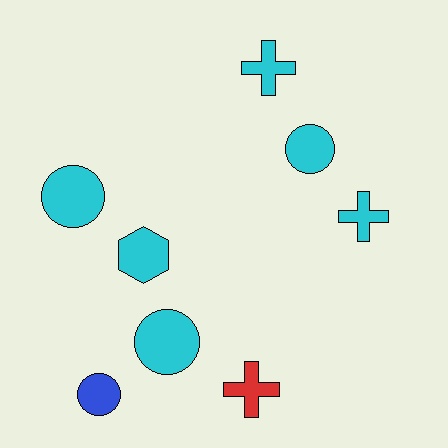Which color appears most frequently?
Cyan, with 6 objects.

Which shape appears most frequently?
Circle, with 4 objects.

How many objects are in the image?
There are 8 objects.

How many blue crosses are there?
There are no blue crosses.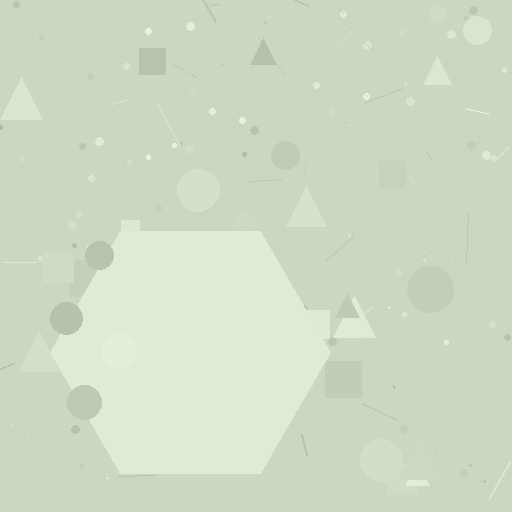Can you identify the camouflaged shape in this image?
The camouflaged shape is a hexagon.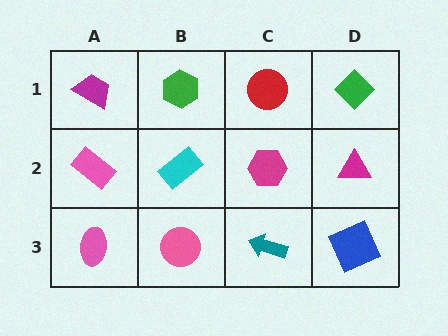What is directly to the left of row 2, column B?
A pink rectangle.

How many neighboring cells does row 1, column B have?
3.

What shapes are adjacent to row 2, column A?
A magenta trapezoid (row 1, column A), a pink ellipse (row 3, column A), a cyan rectangle (row 2, column B).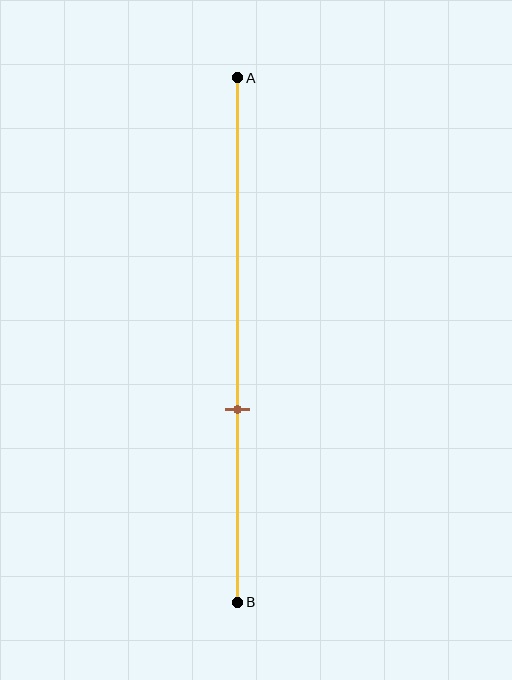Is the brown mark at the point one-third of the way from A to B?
No, the mark is at about 65% from A, not at the 33% one-third point.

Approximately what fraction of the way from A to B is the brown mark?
The brown mark is approximately 65% of the way from A to B.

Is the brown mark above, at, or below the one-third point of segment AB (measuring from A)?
The brown mark is below the one-third point of segment AB.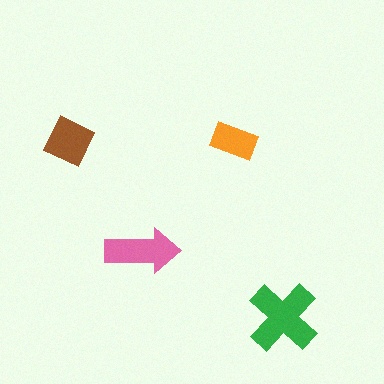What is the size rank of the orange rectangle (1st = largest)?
4th.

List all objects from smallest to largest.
The orange rectangle, the brown diamond, the pink arrow, the green cross.